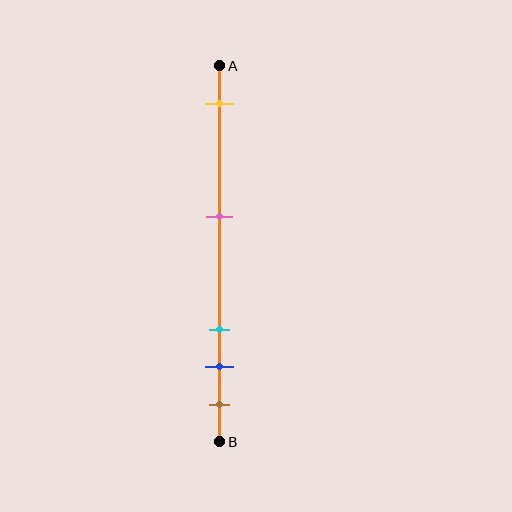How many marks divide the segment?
There are 5 marks dividing the segment.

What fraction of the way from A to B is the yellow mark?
The yellow mark is approximately 10% (0.1) of the way from A to B.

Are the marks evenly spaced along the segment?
No, the marks are not evenly spaced.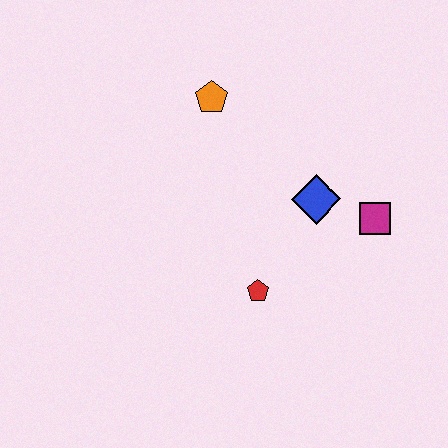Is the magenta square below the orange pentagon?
Yes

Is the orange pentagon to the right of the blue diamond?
No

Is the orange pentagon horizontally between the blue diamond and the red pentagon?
No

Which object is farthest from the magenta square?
The orange pentagon is farthest from the magenta square.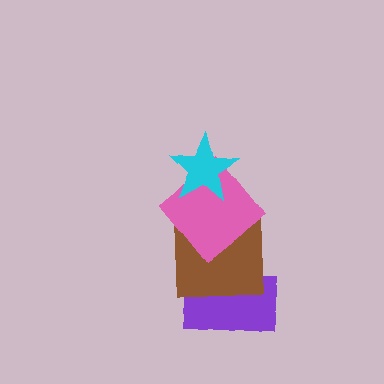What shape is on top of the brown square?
The pink diamond is on top of the brown square.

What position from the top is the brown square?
The brown square is 3rd from the top.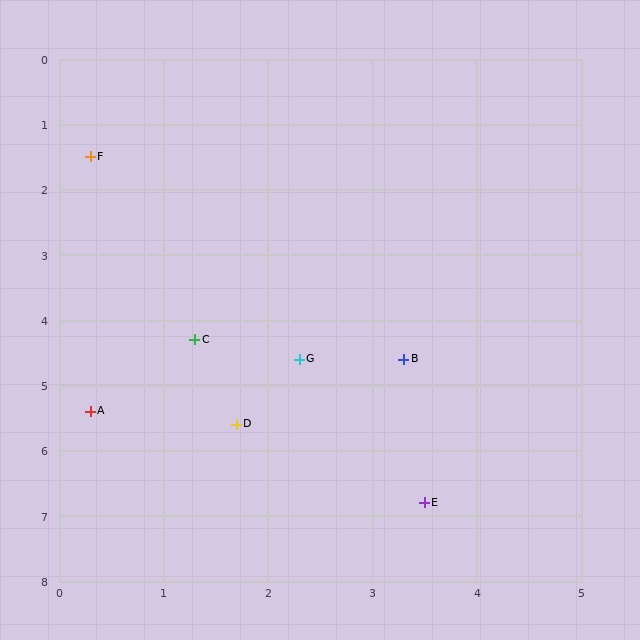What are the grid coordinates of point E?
Point E is at approximately (3.5, 6.8).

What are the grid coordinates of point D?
Point D is at approximately (1.7, 5.6).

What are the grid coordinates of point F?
Point F is at approximately (0.3, 1.5).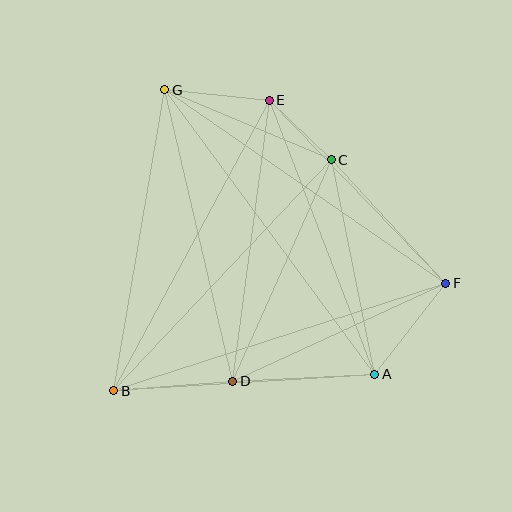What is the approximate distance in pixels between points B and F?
The distance between B and F is approximately 349 pixels.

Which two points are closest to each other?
Points C and E are closest to each other.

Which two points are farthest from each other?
Points A and G are farthest from each other.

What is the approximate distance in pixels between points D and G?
The distance between D and G is approximately 299 pixels.